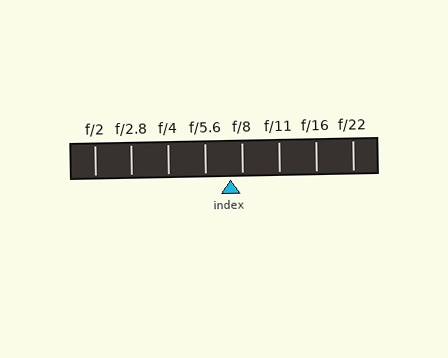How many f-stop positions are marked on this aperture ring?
There are 8 f-stop positions marked.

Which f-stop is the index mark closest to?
The index mark is closest to f/8.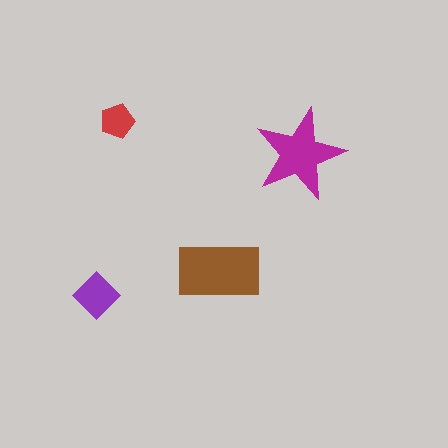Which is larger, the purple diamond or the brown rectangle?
The brown rectangle.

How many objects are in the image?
There are 4 objects in the image.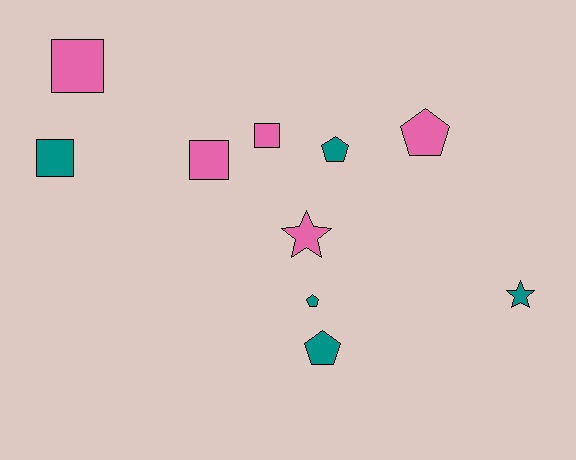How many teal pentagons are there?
There are 3 teal pentagons.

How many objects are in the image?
There are 10 objects.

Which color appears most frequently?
Teal, with 5 objects.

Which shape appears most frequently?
Pentagon, with 4 objects.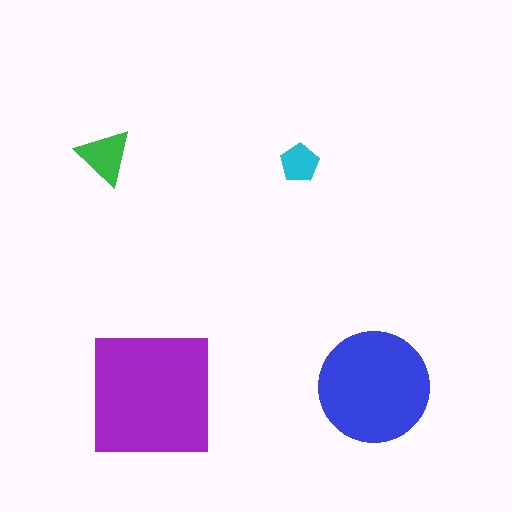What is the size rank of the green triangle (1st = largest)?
3rd.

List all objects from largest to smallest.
The purple square, the blue circle, the green triangle, the cyan pentagon.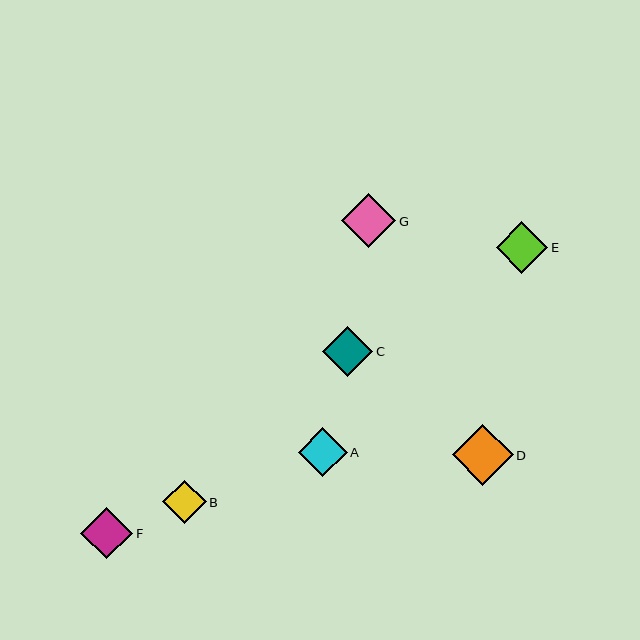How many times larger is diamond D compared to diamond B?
Diamond D is approximately 1.4 times the size of diamond B.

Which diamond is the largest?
Diamond D is the largest with a size of approximately 61 pixels.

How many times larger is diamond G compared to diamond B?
Diamond G is approximately 1.3 times the size of diamond B.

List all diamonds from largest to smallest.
From largest to smallest: D, G, E, F, C, A, B.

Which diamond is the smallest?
Diamond B is the smallest with a size of approximately 43 pixels.